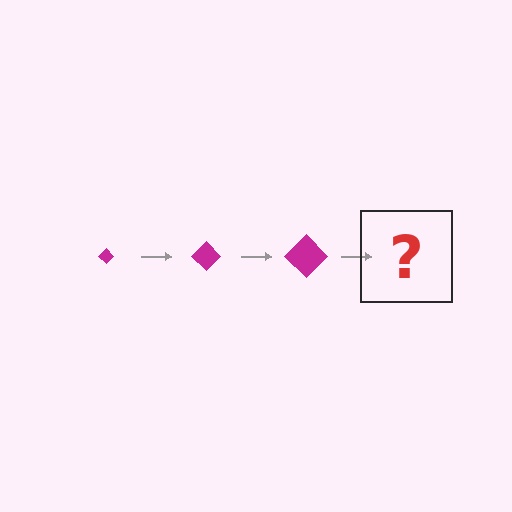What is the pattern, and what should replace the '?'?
The pattern is that the diamond gets progressively larger each step. The '?' should be a magenta diamond, larger than the previous one.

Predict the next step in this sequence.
The next step is a magenta diamond, larger than the previous one.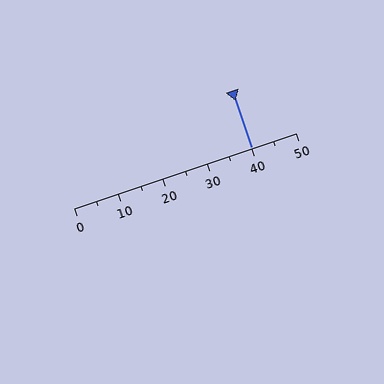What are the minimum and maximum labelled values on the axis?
The axis runs from 0 to 50.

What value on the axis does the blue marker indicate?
The marker indicates approximately 40.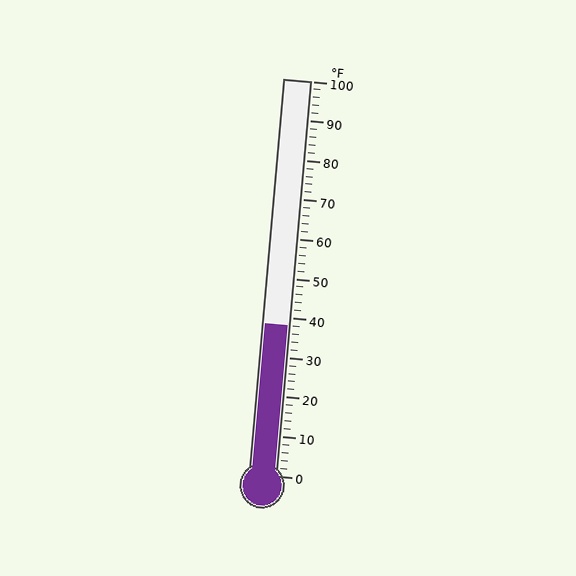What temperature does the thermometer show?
The thermometer shows approximately 38°F.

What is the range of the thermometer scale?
The thermometer scale ranges from 0°F to 100°F.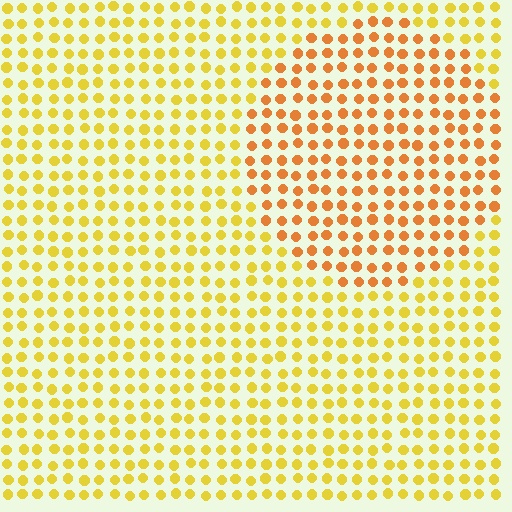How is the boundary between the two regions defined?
The boundary is defined purely by a slight shift in hue (about 28 degrees). Spacing, size, and orientation are identical on both sides.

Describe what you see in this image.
The image is filled with small yellow elements in a uniform arrangement. A circle-shaped region is visible where the elements are tinted to a slightly different hue, forming a subtle color boundary.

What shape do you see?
I see a circle.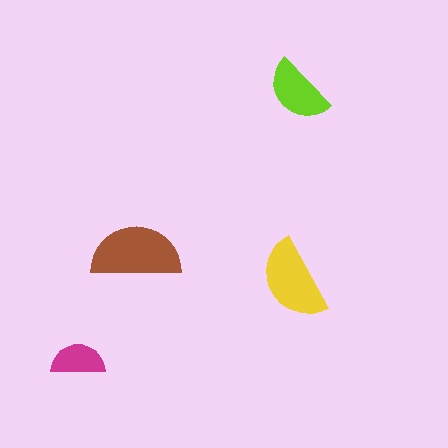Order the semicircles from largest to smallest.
the brown one, the yellow one, the lime one, the magenta one.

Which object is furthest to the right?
The lime semicircle is rightmost.